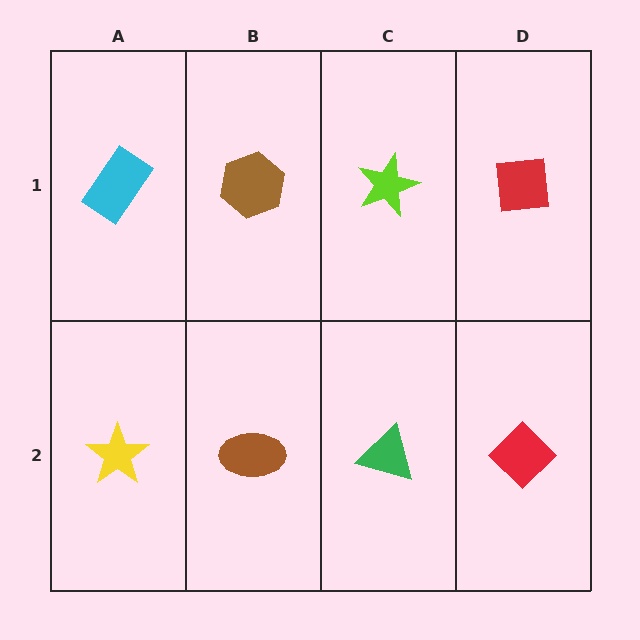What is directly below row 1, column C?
A green triangle.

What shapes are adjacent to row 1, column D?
A red diamond (row 2, column D), a lime star (row 1, column C).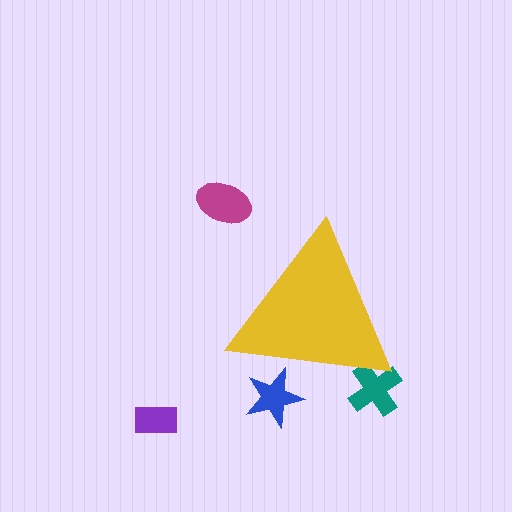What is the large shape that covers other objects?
A yellow triangle.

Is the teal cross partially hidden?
Yes, the teal cross is partially hidden behind the yellow triangle.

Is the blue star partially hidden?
Yes, the blue star is partially hidden behind the yellow triangle.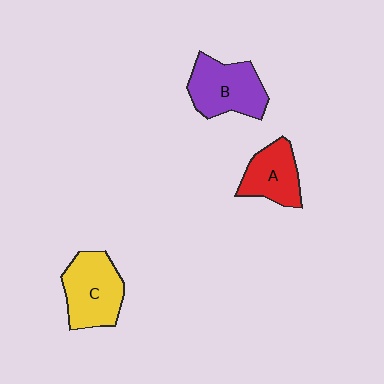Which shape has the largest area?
Shape C (yellow).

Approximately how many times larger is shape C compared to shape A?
Approximately 1.3 times.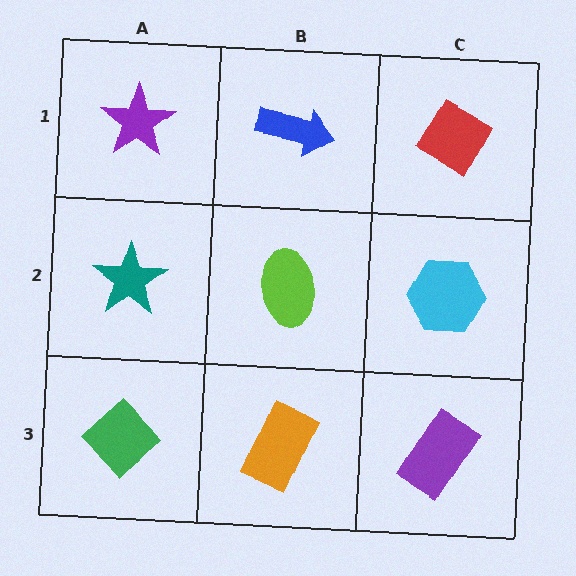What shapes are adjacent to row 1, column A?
A teal star (row 2, column A), a blue arrow (row 1, column B).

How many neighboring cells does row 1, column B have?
3.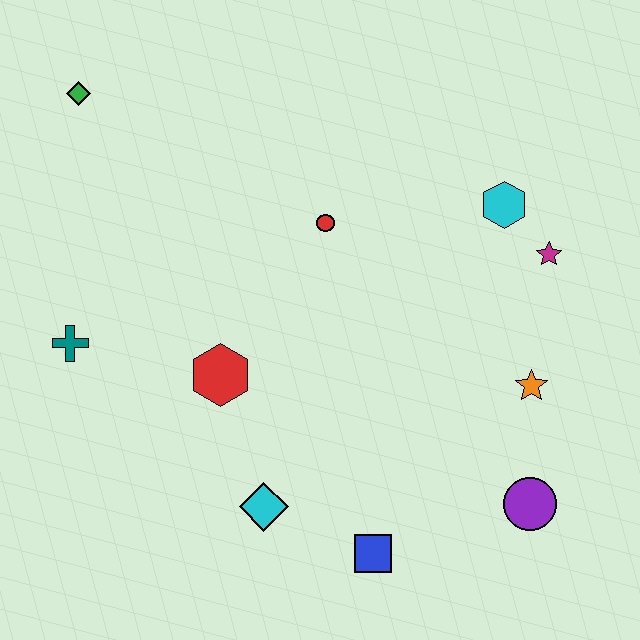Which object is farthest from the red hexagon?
The magenta star is farthest from the red hexagon.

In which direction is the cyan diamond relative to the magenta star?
The cyan diamond is to the left of the magenta star.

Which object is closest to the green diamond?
The teal cross is closest to the green diamond.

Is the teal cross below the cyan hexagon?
Yes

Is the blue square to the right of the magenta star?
No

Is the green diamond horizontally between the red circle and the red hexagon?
No